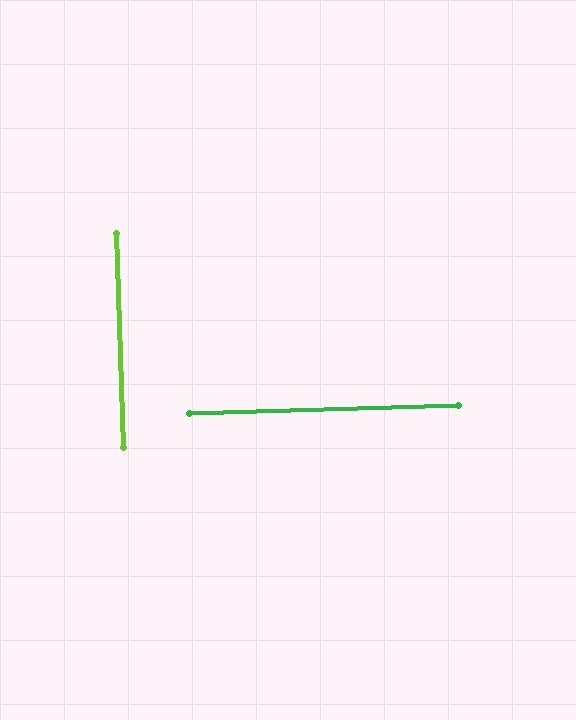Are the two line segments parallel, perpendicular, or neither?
Perpendicular — they meet at approximately 90°.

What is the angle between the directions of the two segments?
Approximately 90 degrees.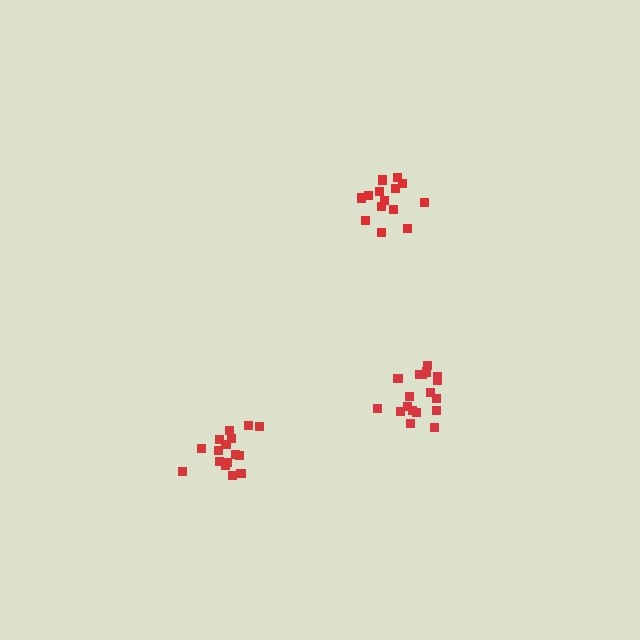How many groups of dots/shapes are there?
There are 3 groups.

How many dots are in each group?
Group 1: 18 dots, Group 2: 14 dots, Group 3: 16 dots (48 total).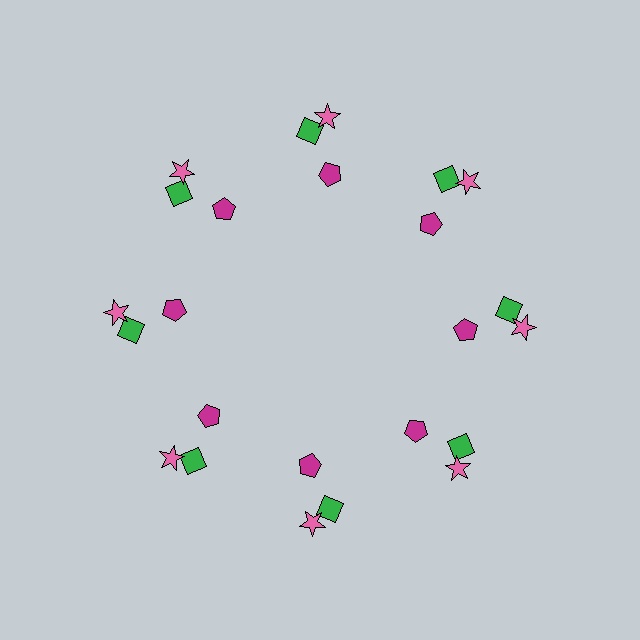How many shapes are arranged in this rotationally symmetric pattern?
There are 24 shapes, arranged in 8 groups of 3.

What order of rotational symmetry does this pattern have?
This pattern has 8-fold rotational symmetry.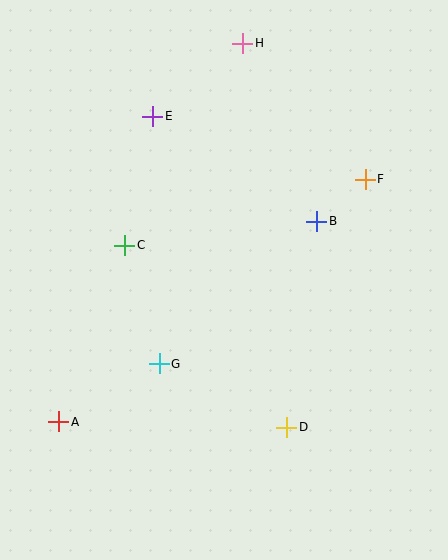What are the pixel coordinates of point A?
Point A is at (59, 422).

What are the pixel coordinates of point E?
Point E is at (153, 116).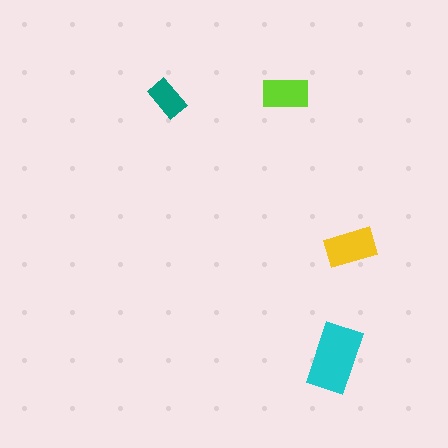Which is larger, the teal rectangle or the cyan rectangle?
The cyan one.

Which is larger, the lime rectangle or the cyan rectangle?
The cyan one.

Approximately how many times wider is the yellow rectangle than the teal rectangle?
About 1.5 times wider.